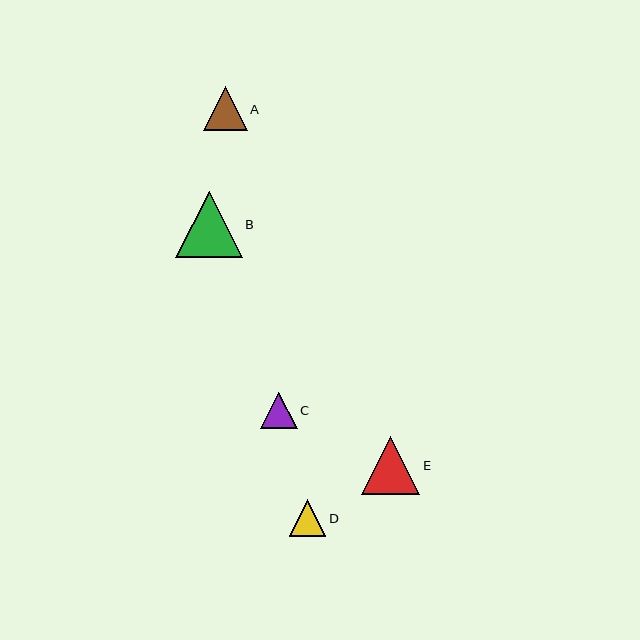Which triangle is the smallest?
Triangle C is the smallest with a size of approximately 36 pixels.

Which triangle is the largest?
Triangle B is the largest with a size of approximately 66 pixels.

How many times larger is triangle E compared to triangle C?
Triangle E is approximately 1.6 times the size of triangle C.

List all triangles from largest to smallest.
From largest to smallest: B, E, A, D, C.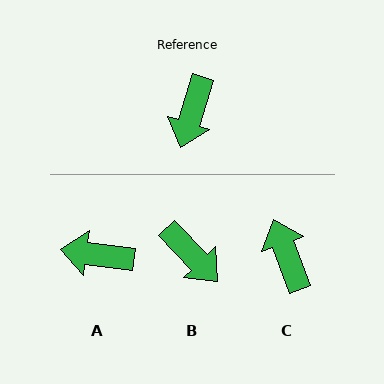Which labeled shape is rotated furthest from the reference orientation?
C, about 142 degrees away.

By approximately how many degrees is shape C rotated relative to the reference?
Approximately 142 degrees clockwise.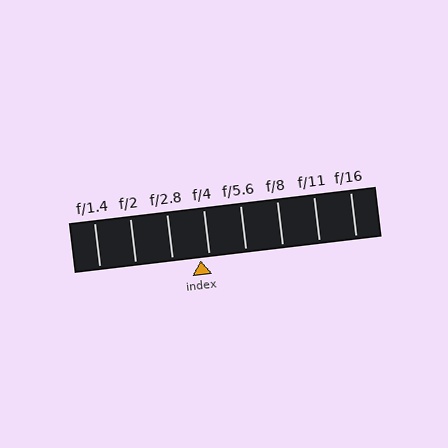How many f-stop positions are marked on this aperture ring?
There are 8 f-stop positions marked.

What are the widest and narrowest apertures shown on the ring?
The widest aperture shown is f/1.4 and the narrowest is f/16.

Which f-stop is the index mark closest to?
The index mark is closest to f/4.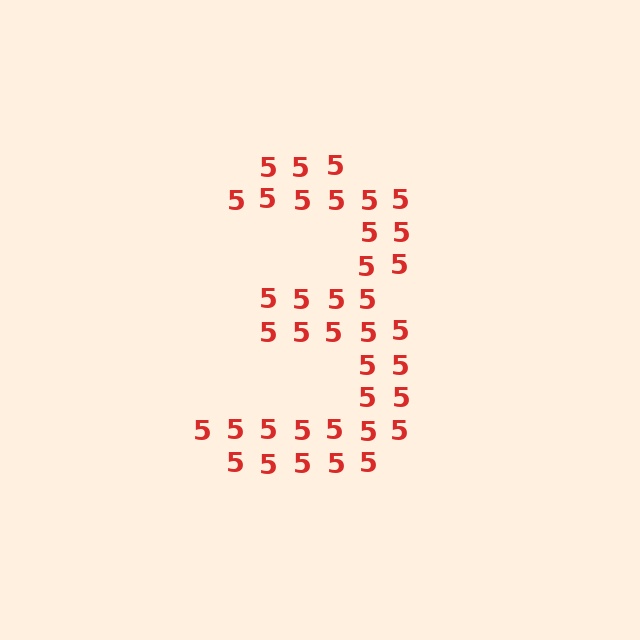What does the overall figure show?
The overall figure shows the digit 3.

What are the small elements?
The small elements are digit 5's.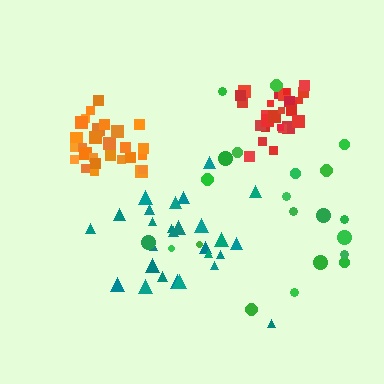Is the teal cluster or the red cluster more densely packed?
Red.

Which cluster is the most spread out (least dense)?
Green.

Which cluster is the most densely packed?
Orange.